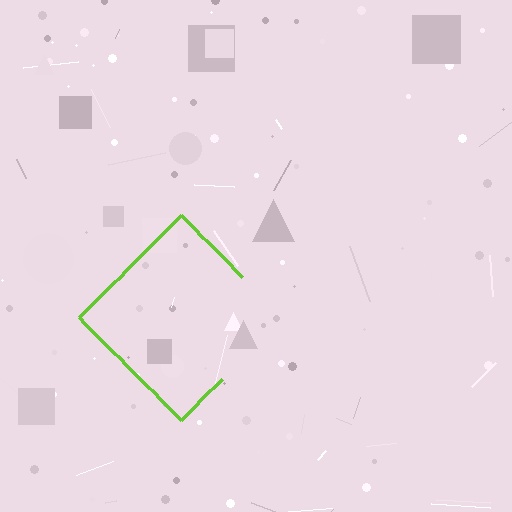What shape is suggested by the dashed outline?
The dashed outline suggests a diamond.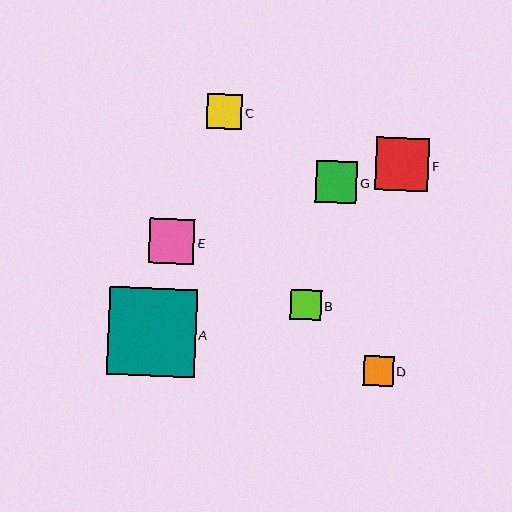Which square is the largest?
Square A is the largest with a size of approximately 88 pixels.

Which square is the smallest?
Square D is the smallest with a size of approximately 30 pixels.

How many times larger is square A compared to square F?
Square A is approximately 1.7 times the size of square F.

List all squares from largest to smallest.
From largest to smallest: A, F, E, G, C, B, D.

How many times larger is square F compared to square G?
Square F is approximately 1.3 times the size of square G.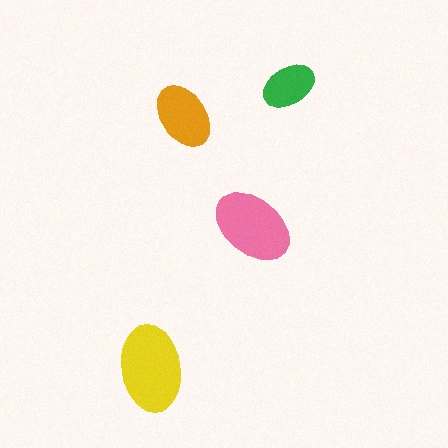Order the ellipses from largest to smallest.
the yellow one, the pink one, the orange one, the green one.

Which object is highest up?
The green ellipse is topmost.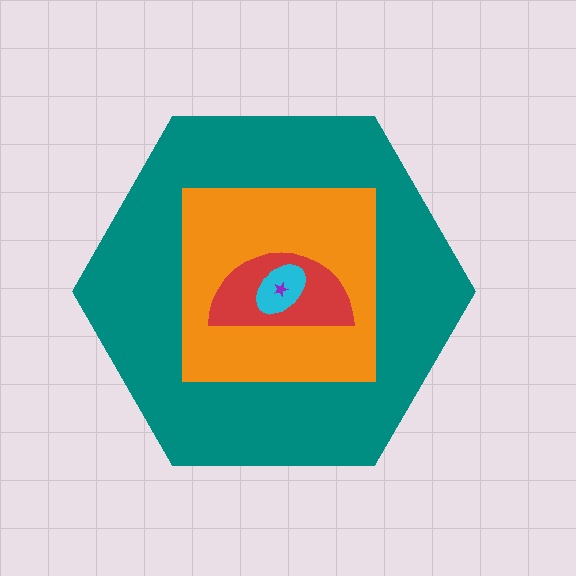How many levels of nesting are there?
5.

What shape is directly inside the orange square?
The red semicircle.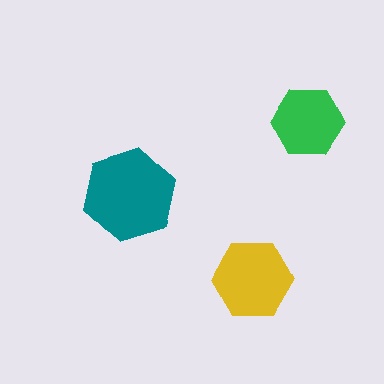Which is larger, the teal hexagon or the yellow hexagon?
The teal one.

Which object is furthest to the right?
The green hexagon is rightmost.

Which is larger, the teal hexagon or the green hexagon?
The teal one.